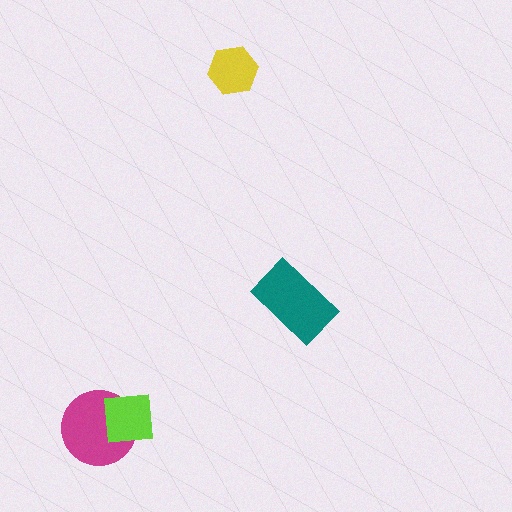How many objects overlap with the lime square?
1 object overlaps with the lime square.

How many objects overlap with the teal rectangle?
0 objects overlap with the teal rectangle.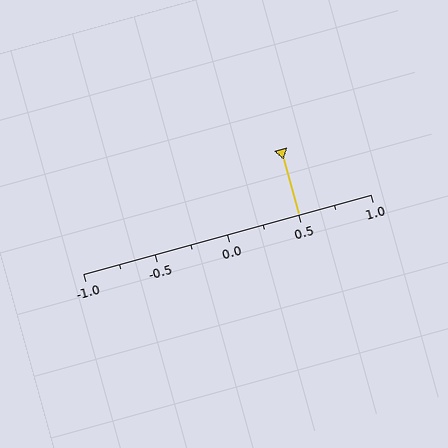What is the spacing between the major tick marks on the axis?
The major ticks are spaced 0.5 apart.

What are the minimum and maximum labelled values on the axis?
The axis runs from -1.0 to 1.0.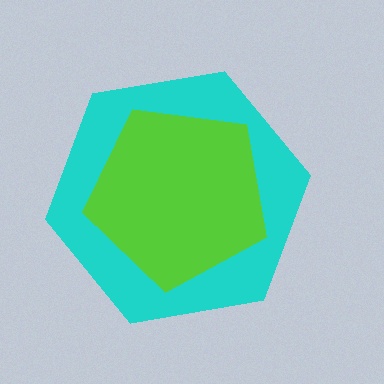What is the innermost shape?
The lime pentagon.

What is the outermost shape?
The cyan hexagon.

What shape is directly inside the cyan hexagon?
The lime pentagon.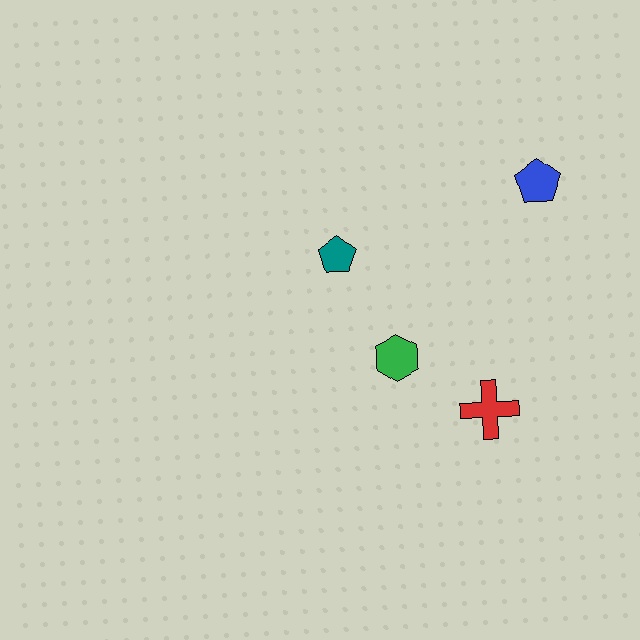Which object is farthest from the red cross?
The blue pentagon is farthest from the red cross.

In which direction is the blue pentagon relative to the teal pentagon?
The blue pentagon is to the right of the teal pentagon.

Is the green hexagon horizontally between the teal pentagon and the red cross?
Yes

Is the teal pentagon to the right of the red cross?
No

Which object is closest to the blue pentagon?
The teal pentagon is closest to the blue pentagon.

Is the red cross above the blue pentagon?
No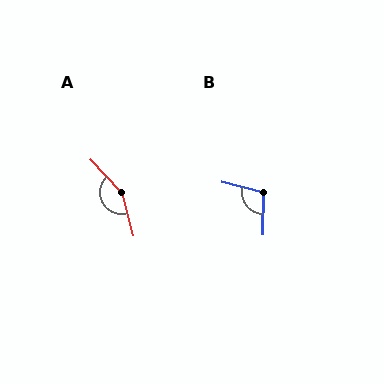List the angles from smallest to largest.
B (104°), A (152°).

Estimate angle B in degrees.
Approximately 104 degrees.